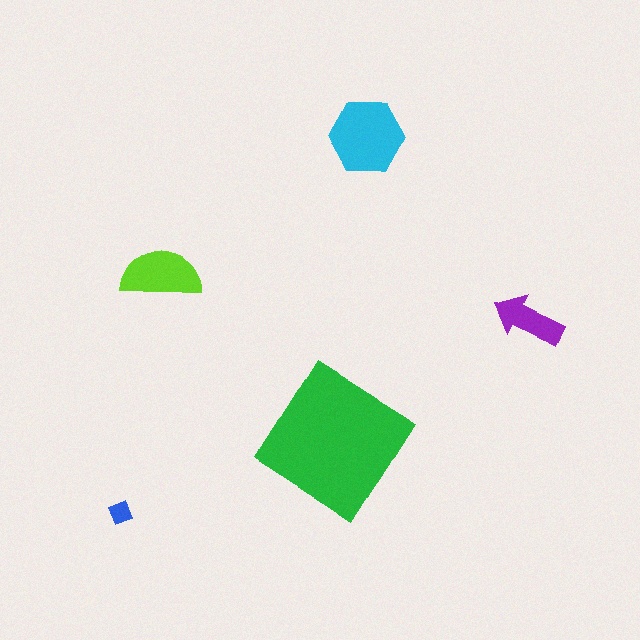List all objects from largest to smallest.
The green diamond, the cyan hexagon, the lime semicircle, the purple arrow, the blue diamond.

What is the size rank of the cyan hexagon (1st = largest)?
2nd.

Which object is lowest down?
The blue diamond is bottommost.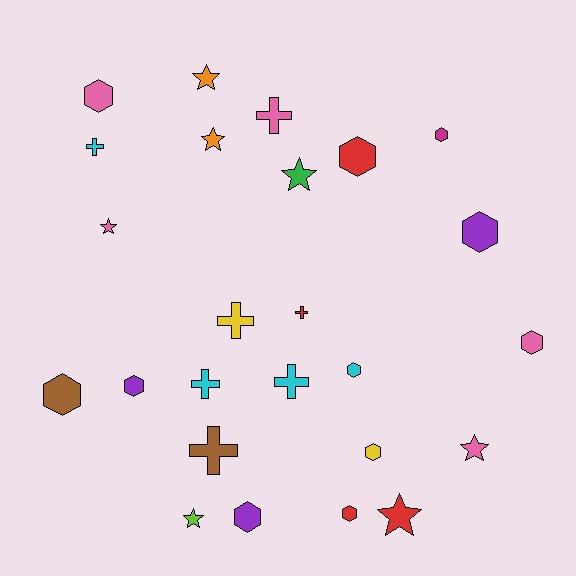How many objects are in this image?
There are 25 objects.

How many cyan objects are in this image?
There are 4 cyan objects.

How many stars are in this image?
There are 7 stars.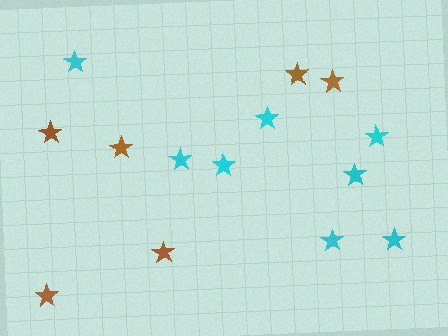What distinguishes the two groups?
There are 2 groups: one group of cyan stars (8) and one group of brown stars (6).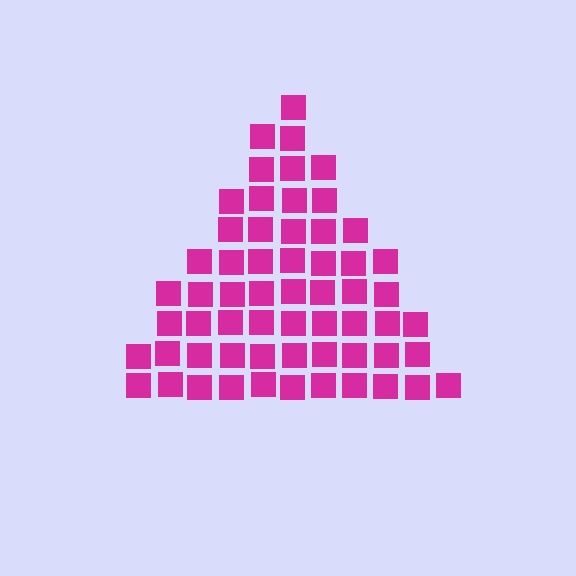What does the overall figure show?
The overall figure shows a triangle.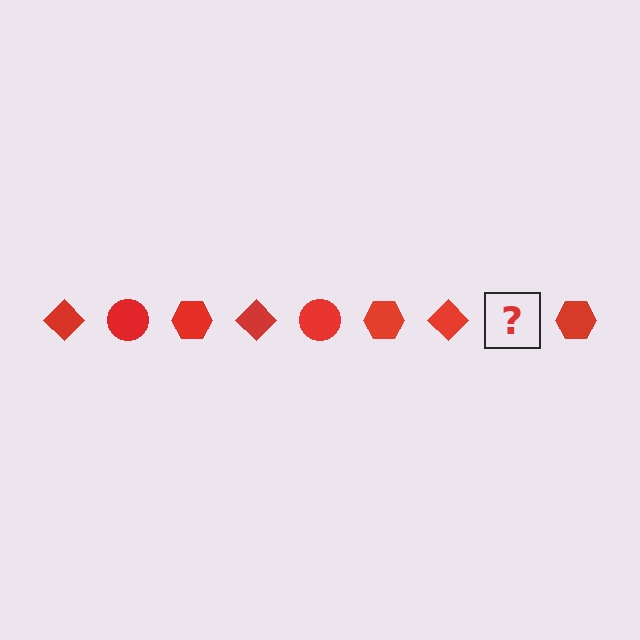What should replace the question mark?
The question mark should be replaced with a red circle.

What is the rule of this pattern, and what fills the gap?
The rule is that the pattern cycles through diamond, circle, hexagon shapes in red. The gap should be filled with a red circle.